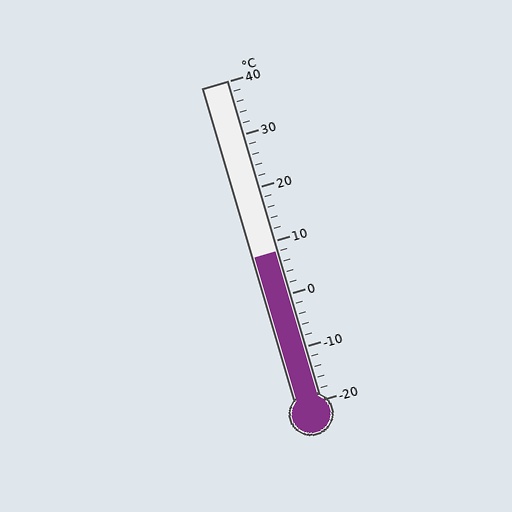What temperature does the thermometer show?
The thermometer shows approximately 8°C.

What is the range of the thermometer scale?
The thermometer scale ranges from -20°C to 40°C.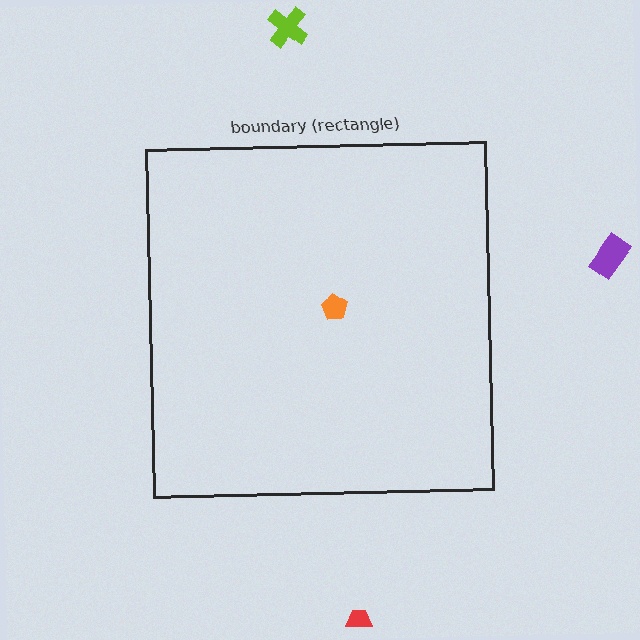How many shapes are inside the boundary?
1 inside, 3 outside.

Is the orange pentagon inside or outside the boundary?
Inside.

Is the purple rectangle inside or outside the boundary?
Outside.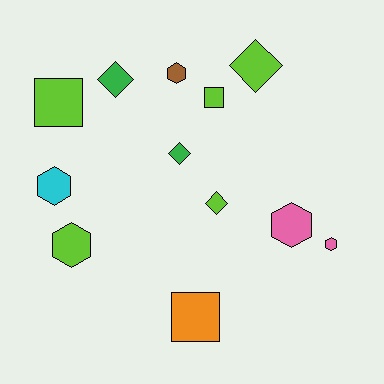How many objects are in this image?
There are 12 objects.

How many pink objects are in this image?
There are 2 pink objects.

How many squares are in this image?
There are 3 squares.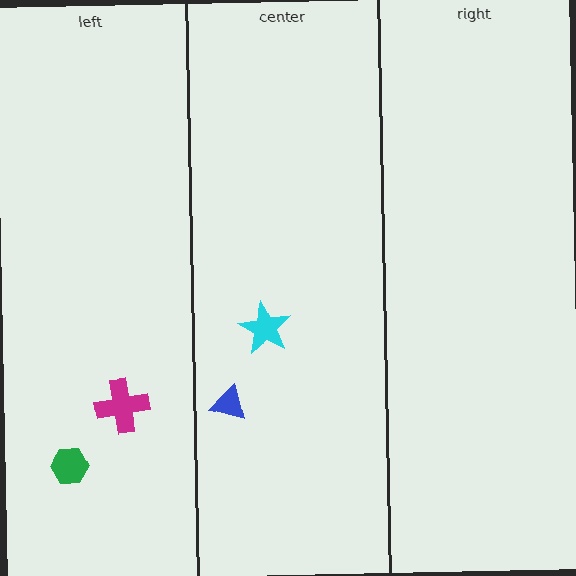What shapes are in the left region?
The green hexagon, the magenta cross.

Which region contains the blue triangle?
The center region.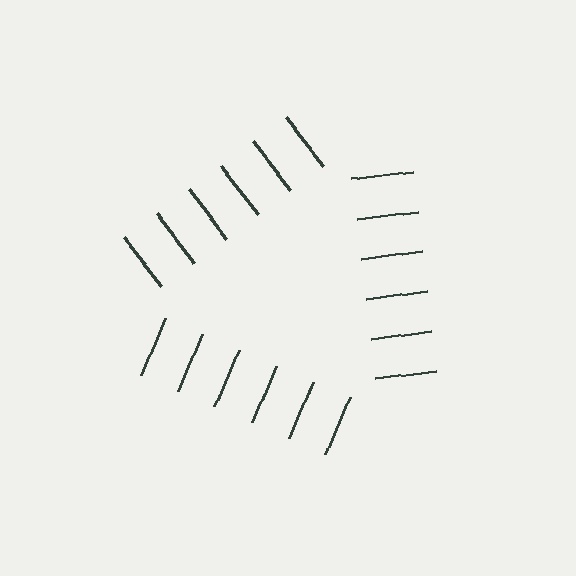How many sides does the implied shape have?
3 sides — the line-ends trace a triangle.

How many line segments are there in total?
18 — 6 along each of the 3 edges.